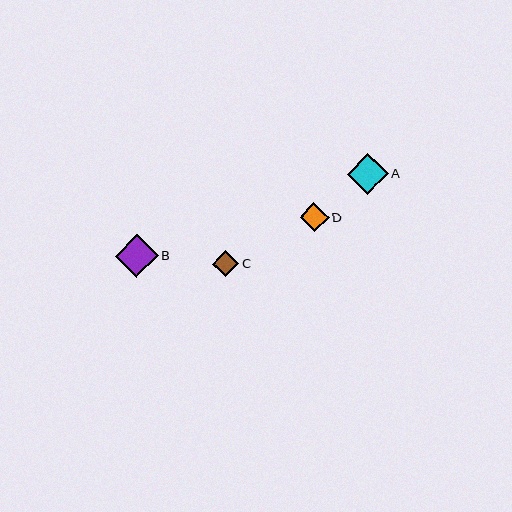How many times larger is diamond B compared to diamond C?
Diamond B is approximately 1.6 times the size of diamond C.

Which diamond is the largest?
Diamond B is the largest with a size of approximately 43 pixels.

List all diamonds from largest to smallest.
From largest to smallest: B, A, D, C.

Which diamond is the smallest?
Diamond C is the smallest with a size of approximately 27 pixels.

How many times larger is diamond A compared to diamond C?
Diamond A is approximately 1.5 times the size of diamond C.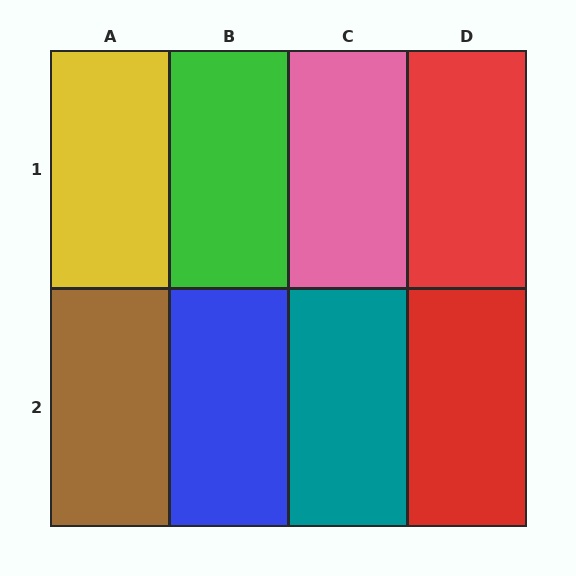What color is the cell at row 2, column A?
Brown.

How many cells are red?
2 cells are red.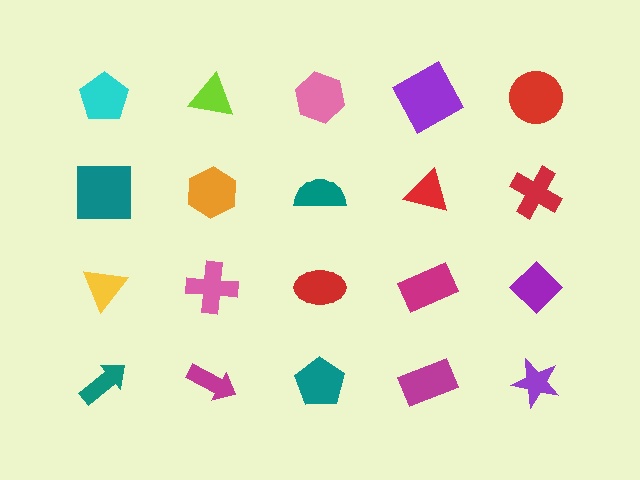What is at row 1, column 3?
A pink hexagon.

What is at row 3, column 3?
A red ellipse.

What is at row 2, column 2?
An orange hexagon.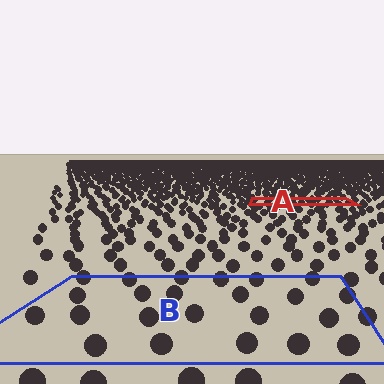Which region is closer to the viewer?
Region B is closer. The texture elements there are larger and more spread out.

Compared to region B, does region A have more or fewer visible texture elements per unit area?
Region A has more texture elements per unit area — they are packed more densely because it is farther away.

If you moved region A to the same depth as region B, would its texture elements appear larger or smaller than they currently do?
They would appear larger. At a closer depth, the same texture elements are projected at a bigger on-screen size.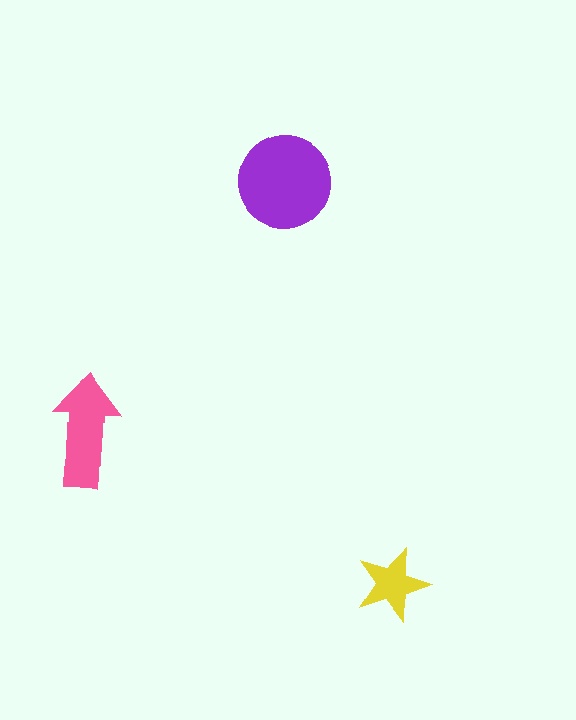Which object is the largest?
The purple circle.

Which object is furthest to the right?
The yellow star is rightmost.